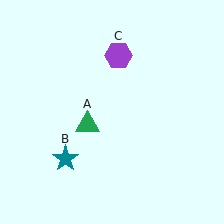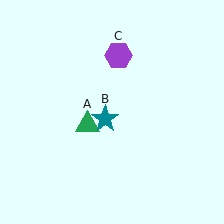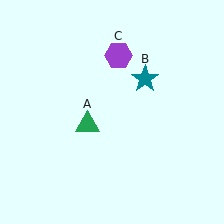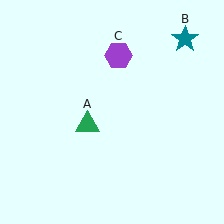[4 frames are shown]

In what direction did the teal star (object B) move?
The teal star (object B) moved up and to the right.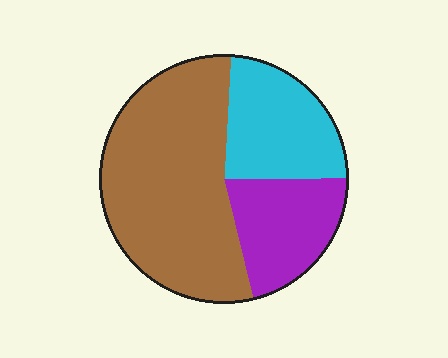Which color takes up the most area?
Brown, at roughly 55%.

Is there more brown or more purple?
Brown.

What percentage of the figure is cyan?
Cyan takes up about one quarter (1/4) of the figure.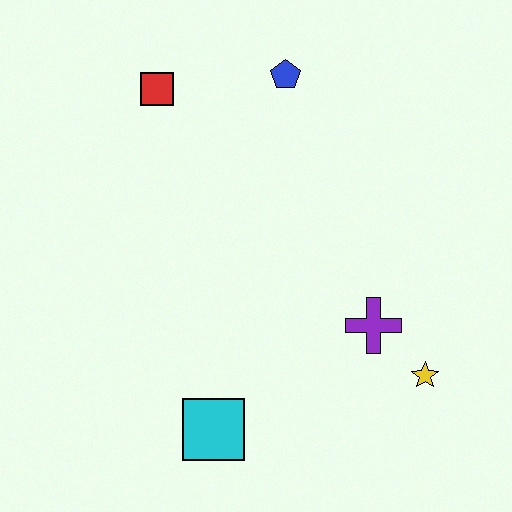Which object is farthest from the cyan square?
The blue pentagon is farthest from the cyan square.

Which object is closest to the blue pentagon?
The red square is closest to the blue pentagon.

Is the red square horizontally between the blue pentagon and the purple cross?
No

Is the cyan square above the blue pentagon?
No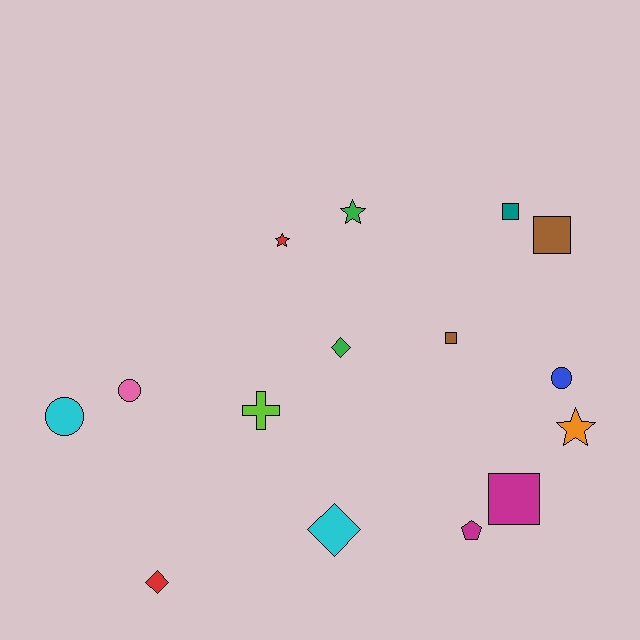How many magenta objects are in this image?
There are 2 magenta objects.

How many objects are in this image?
There are 15 objects.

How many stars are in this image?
There are 3 stars.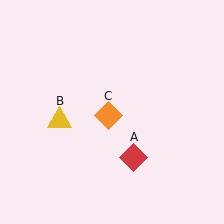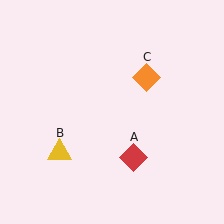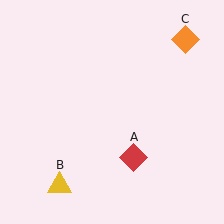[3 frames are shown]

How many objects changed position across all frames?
2 objects changed position: yellow triangle (object B), orange diamond (object C).